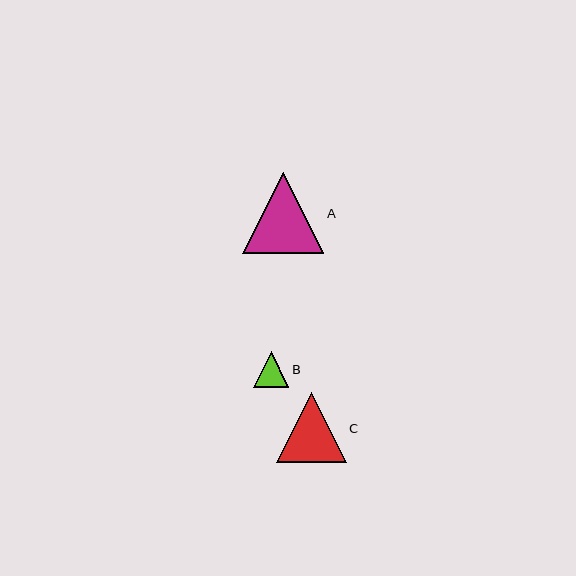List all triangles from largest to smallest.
From largest to smallest: A, C, B.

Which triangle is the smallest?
Triangle B is the smallest with a size of approximately 36 pixels.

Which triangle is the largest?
Triangle A is the largest with a size of approximately 81 pixels.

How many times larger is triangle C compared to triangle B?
Triangle C is approximately 1.9 times the size of triangle B.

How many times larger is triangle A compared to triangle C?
Triangle A is approximately 1.2 times the size of triangle C.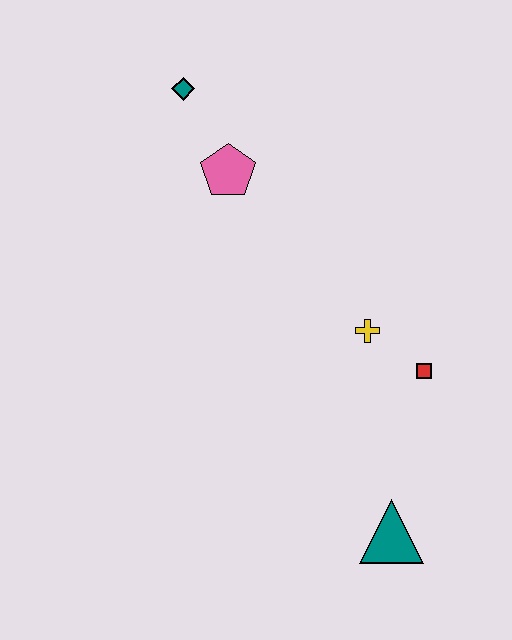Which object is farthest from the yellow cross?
The teal diamond is farthest from the yellow cross.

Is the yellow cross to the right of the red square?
No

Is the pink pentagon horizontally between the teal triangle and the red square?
No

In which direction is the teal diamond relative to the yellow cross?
The teal diamond is above the yellow cross.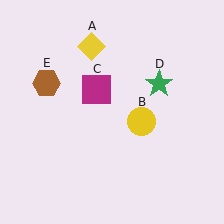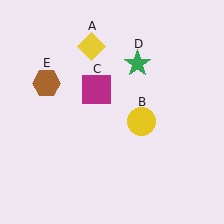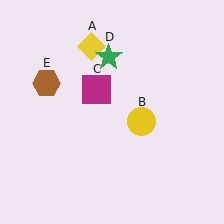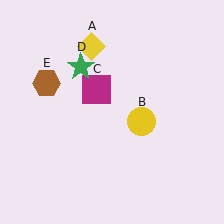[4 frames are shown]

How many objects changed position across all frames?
1 object changed position: green star (object D).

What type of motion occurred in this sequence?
The green star (object D) rotated counterclockwise around the center of the scene.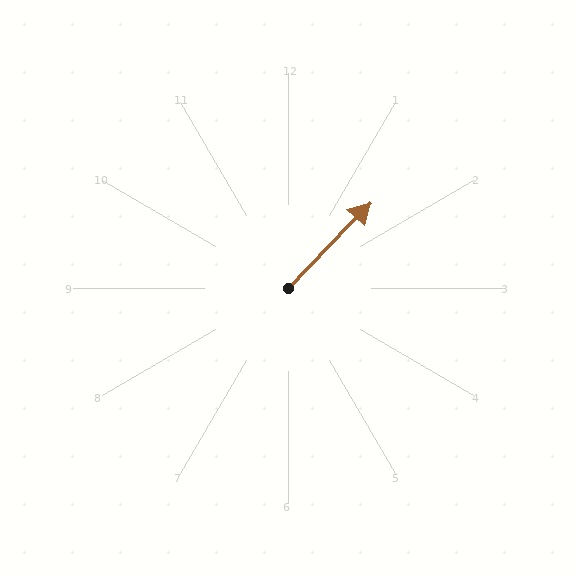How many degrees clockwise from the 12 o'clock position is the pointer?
Approximately 44 degrees.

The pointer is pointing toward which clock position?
Roughly 1 o'clock.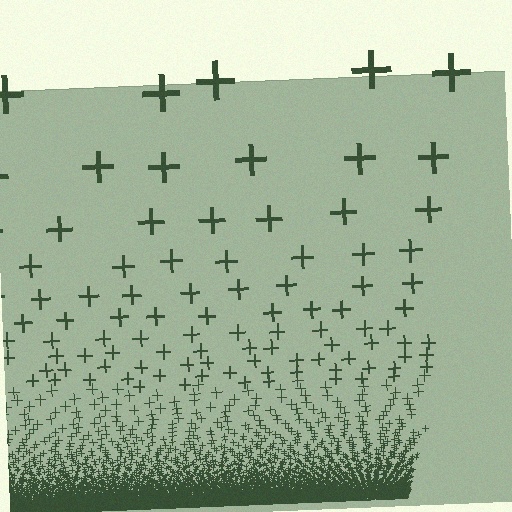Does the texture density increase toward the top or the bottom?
Density increases toward the bottom.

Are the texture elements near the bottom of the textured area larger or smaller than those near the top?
Smaller. The gradient is inverted — elements near the bottom are smaller and denser.